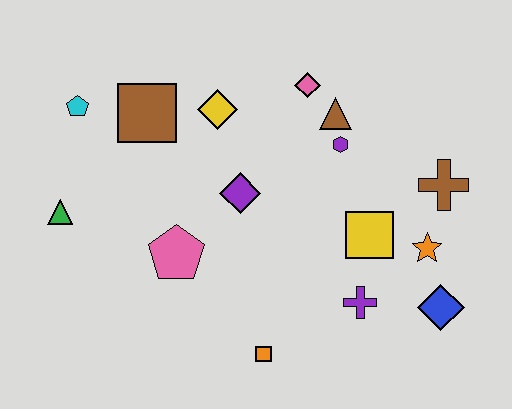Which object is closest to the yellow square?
The orange star is closest to the yellow square.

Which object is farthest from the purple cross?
The cyan pentagon is farthest from the purple cross.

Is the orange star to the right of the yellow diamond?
Yes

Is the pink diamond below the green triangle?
No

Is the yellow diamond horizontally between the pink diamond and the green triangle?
Yes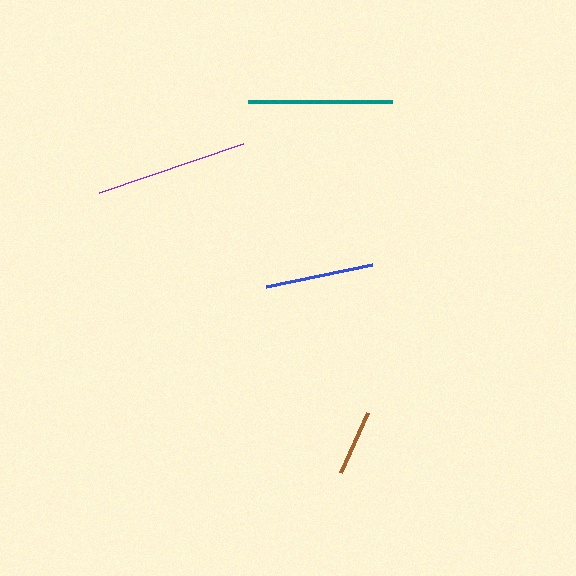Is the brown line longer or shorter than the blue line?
The blue line is longer than the brown line.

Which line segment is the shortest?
The brown line is the shortest at approximately 66 pixels.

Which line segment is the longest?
The purple line is the longest at approximately 152 pixels.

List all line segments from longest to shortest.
From longest to shortest: purple, teal, blue, brown.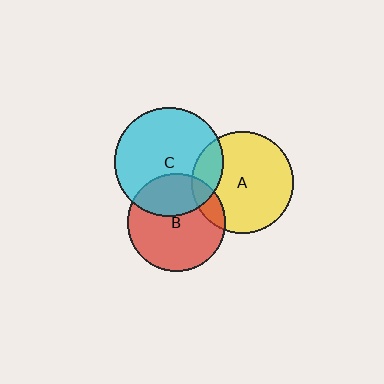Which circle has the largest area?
Circle C (cyan).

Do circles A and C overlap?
Yes.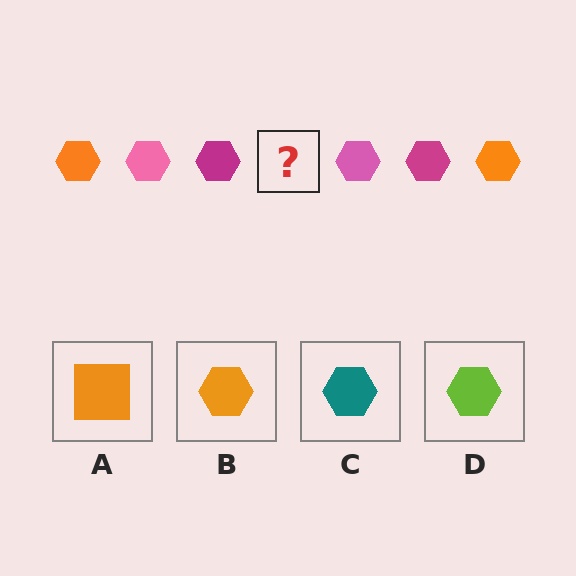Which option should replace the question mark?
Option B.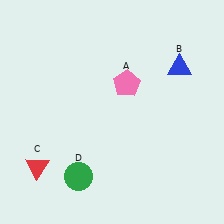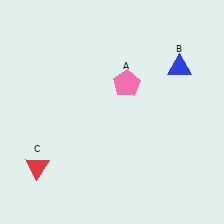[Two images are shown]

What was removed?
The green circle (D) was removed in Image 2.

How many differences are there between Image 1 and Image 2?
There is 1 difference between the two images.